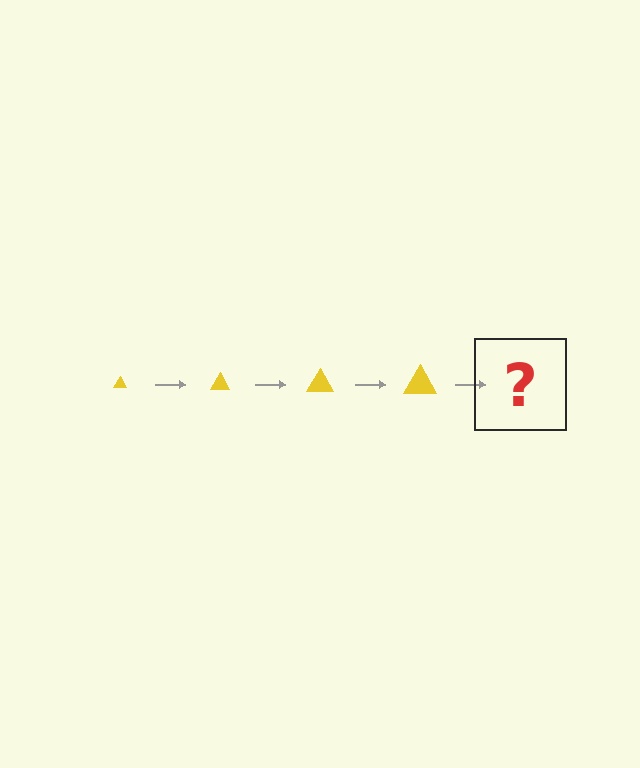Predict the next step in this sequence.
The next step is a yellow triangle, larger than the previous one.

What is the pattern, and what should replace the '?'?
The pattern is that the triangle gets progressively larger each step. The '?' should be a yellow triangle, larger than the previous one.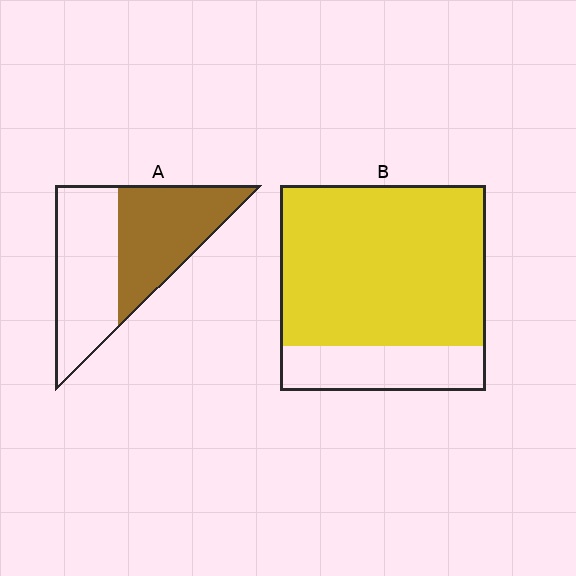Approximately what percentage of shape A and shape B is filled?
A is approximately 50% and B is approximately 80%.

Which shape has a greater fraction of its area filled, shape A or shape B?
Shape B.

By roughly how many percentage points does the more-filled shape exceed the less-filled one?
By roughly 30 percentage points (B over A).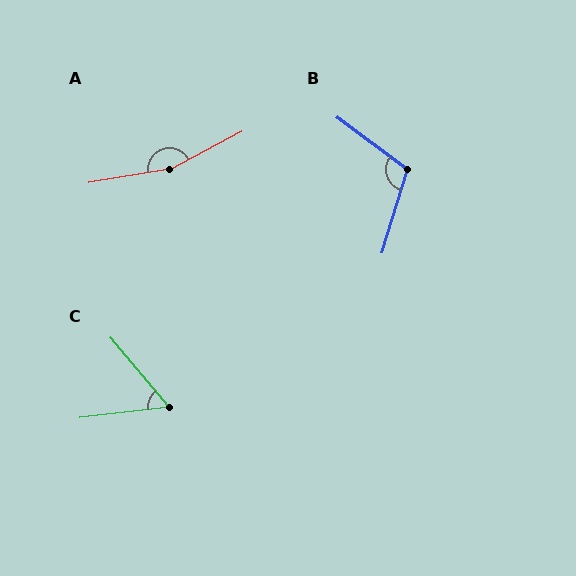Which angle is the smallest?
C, at approximately 56 degrees.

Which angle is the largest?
A, at approximately 161 degrees.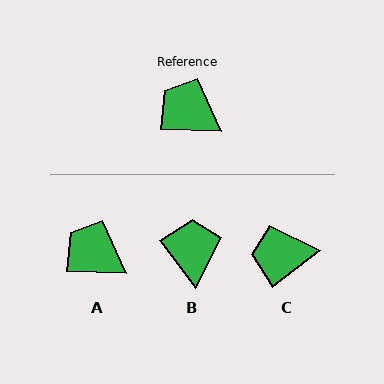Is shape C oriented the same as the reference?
No, it is off by about 39 degrees.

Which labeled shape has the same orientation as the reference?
A.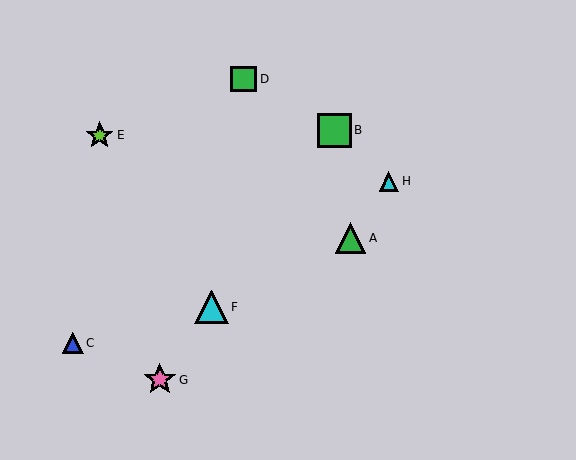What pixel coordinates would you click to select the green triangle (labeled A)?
Click at (350, 238) to select the green triangle A.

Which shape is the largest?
The green square (labeled B) is the largest.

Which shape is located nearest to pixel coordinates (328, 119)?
The green square (labeled B) at (334, 130) is nearest to that location.